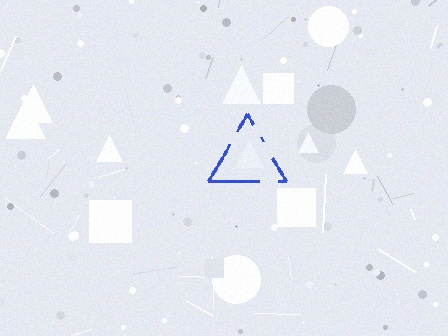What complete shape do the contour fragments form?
The contour fragments form a triangle.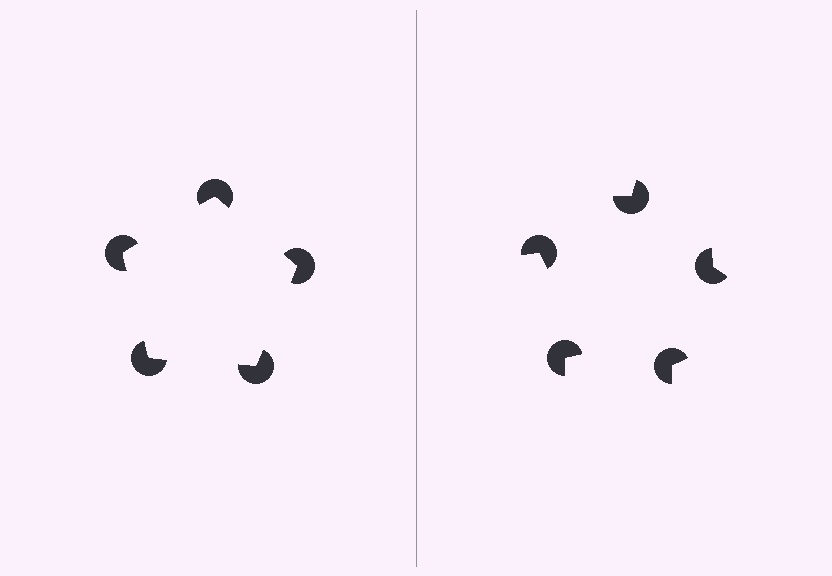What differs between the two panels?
The pac-man discs are positioned identically on both sides; only the wedge orientations differ. On the left they align to a pentagon; on the right they are misaligned.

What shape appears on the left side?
An illusory pentagon.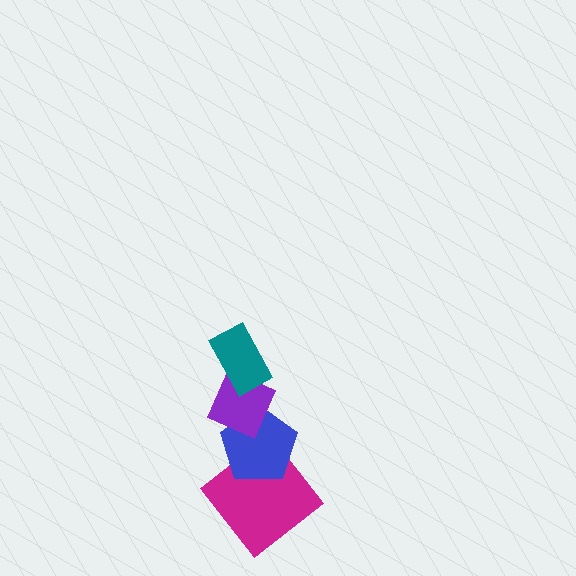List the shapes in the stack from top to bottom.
From top to bottom: the teal rectangle, the purple diamond, the blue pentagon, the magenta diamond.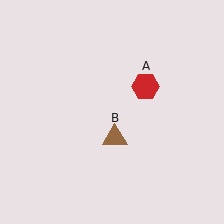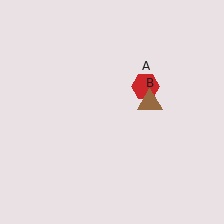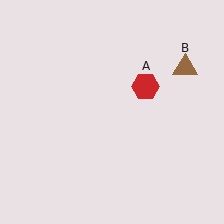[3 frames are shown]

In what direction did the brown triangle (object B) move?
The brown triangle (object B) moved up and to the right.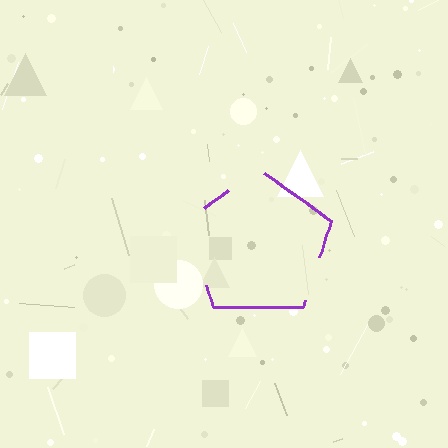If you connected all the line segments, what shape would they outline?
They would outline a pentagon.